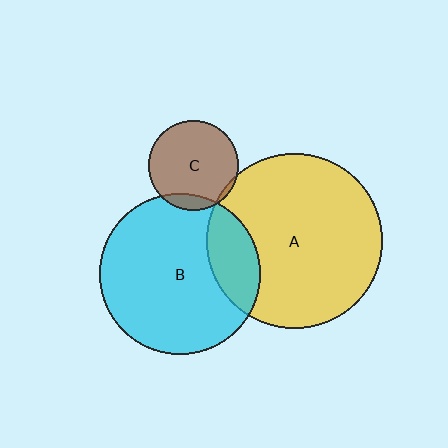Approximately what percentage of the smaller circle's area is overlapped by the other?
Approximately 20%.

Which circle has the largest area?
Circle A (yellow).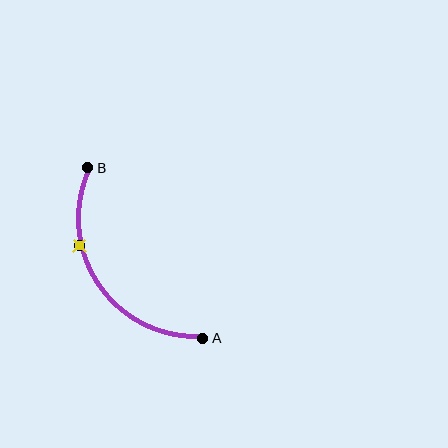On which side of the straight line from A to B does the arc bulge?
The arc bulges below and to the left of the straight line connecting A and B.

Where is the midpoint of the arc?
The arc midpoint is the point on the curve farthest from the straight line joining A and B. It sits below and to the left of that line.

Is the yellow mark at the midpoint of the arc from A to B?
No. The yellow mark lies on the arc but is closer to endpoint B. The arc midpoint would be at the point on the curve equidistant along the arc from both A and B.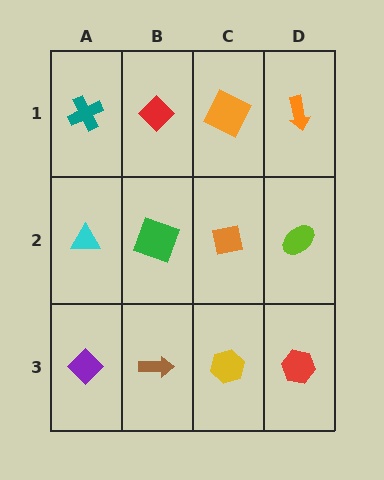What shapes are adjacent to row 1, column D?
A lime ellipse (row 2, column D), an orange square (row 1, column C).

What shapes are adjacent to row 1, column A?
A cyan triangle (row 2, column A), a red diamond (row 1, column B).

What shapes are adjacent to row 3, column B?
A green square (row 2, column B), a purple diamond (row 3, column A), a yellow hexagon (row 3, column C).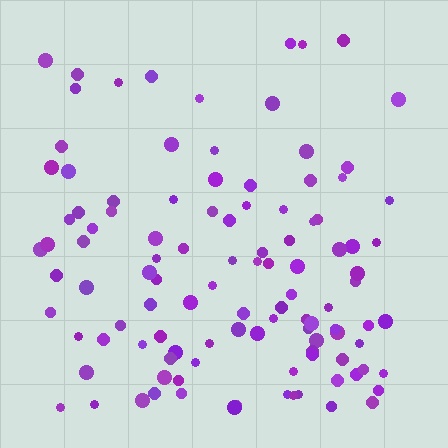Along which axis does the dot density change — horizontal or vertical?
Vertical.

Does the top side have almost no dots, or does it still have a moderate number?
Still a moderate number, just noticeably fewer than the bottom.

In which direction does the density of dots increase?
From top to bottom, with the bottom side densest.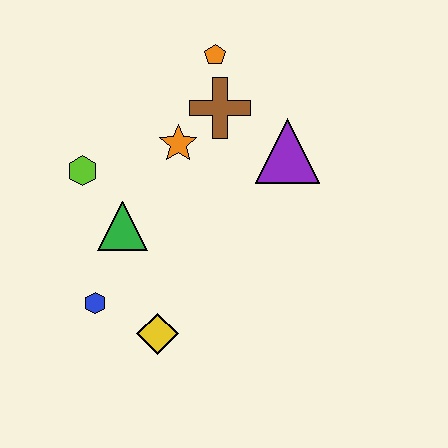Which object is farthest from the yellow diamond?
The orange pentagon is farthest from the yellow diamond.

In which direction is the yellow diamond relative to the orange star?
The yellow diamond is below the orange star.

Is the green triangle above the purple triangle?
No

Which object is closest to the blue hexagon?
The yellow diamond is closest to the blue hexagon.